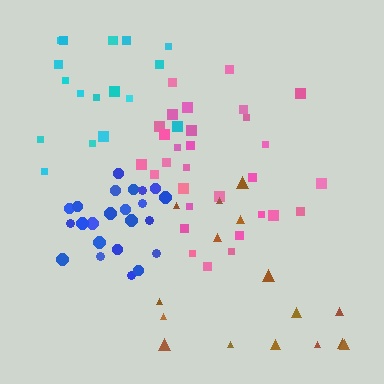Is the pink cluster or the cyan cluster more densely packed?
Pink.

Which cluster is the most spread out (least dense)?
Brown.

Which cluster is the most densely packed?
Blue.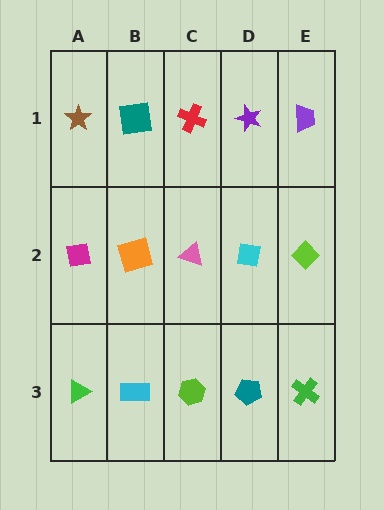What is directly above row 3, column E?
A lime diamond.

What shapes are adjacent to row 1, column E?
A lime diamond (row 2, column E), a purple star (row 1, column D).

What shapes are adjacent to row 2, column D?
A purple star (row 1, column D), a teal pentagon (row 3, column D), a pink triangle (row 2, column C), a lime diamond (row 2, column E).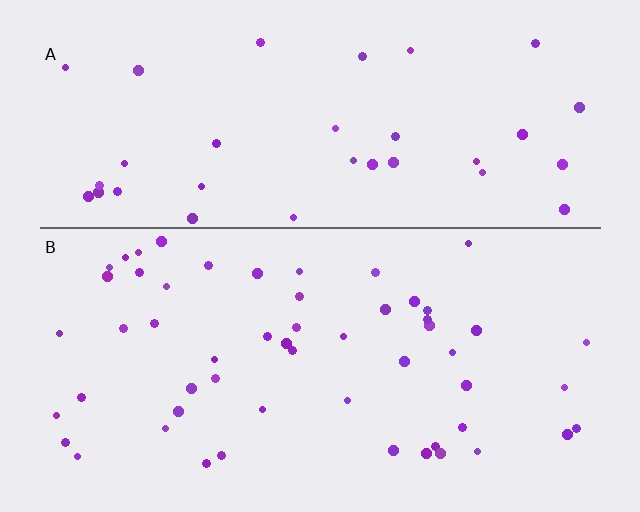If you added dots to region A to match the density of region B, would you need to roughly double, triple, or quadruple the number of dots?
Approximately double.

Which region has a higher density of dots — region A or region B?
B (the bottom).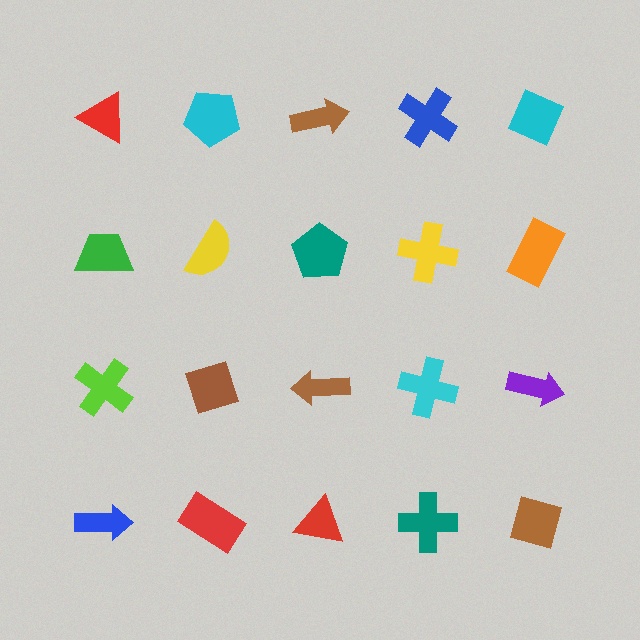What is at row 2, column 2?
A yellow semicircle.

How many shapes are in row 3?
5 shapes.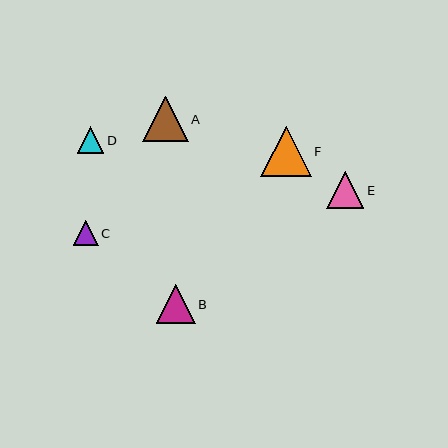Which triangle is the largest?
Triangle F is the largest with a size of approximately 50 pixels.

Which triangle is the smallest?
Triangle C is the smallest with a size of approximately 25 pixels.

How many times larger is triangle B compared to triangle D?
Triangle B is approximately 1.5 times the size of triangle D.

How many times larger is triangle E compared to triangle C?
Triangle E is approximately 1.5 times the size of triangle C.